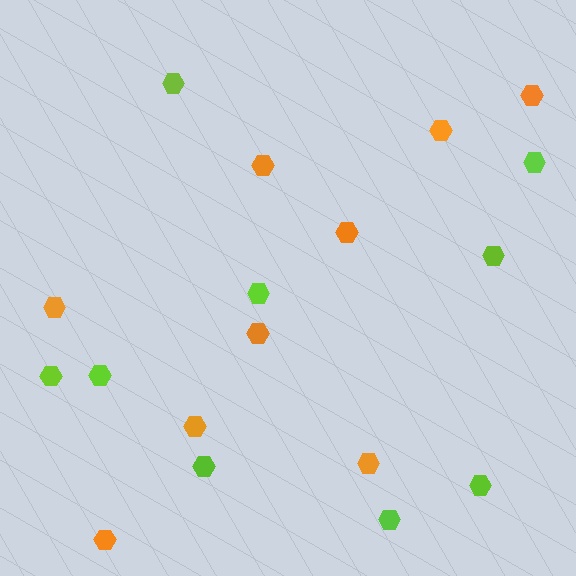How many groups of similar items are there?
There are 2 groups: one group of lime hexagons (9) and one group of orange hexagons (9).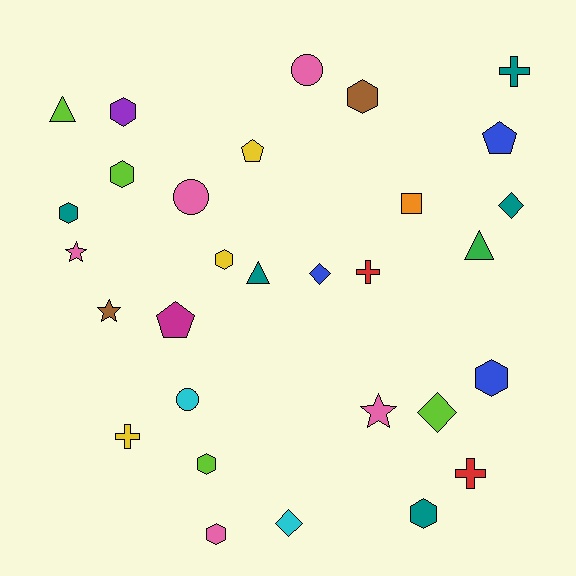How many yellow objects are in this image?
There are 3 yellow objects.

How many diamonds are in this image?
There are 4 diamonds.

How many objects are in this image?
There are 30 objects.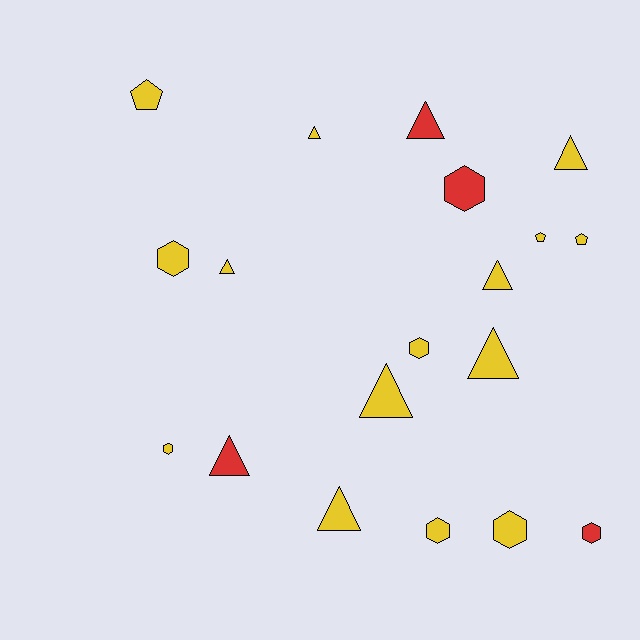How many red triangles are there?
There are 2 red triangles.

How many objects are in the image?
There are 19 objects.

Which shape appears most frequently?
Triangle, with 9 objects.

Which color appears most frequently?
Yellow, with 15 objects.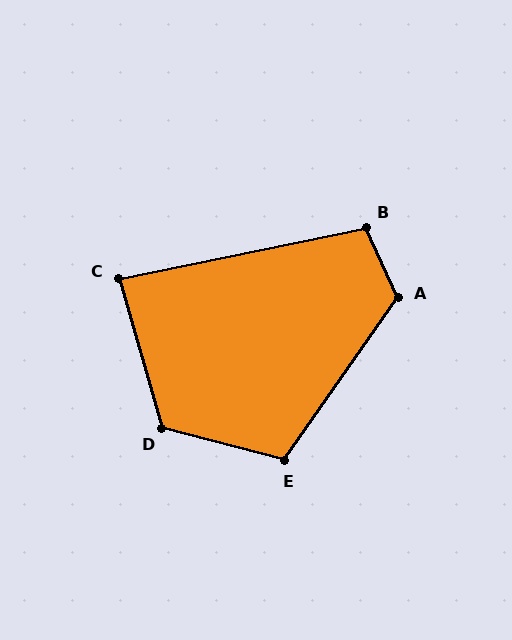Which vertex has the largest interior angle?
D, at approximately 121 degrees.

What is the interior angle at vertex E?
Approximately 110 degrees (obtuse).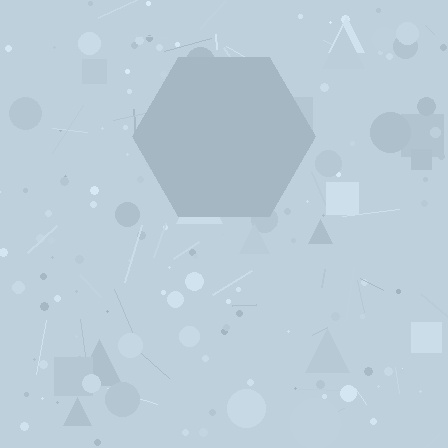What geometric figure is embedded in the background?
A hexagon is embedded in the background.